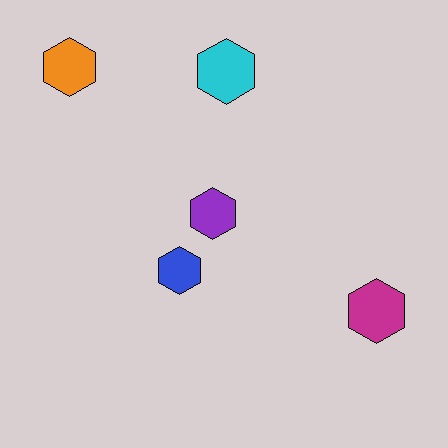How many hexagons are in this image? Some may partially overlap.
There are 5 hexagons.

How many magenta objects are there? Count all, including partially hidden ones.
There is 1 magenta object.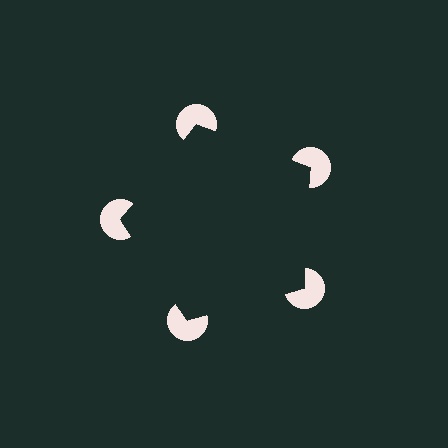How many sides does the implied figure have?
5 sides.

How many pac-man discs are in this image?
There are 5 — one at each vertex of the illusory pentagon.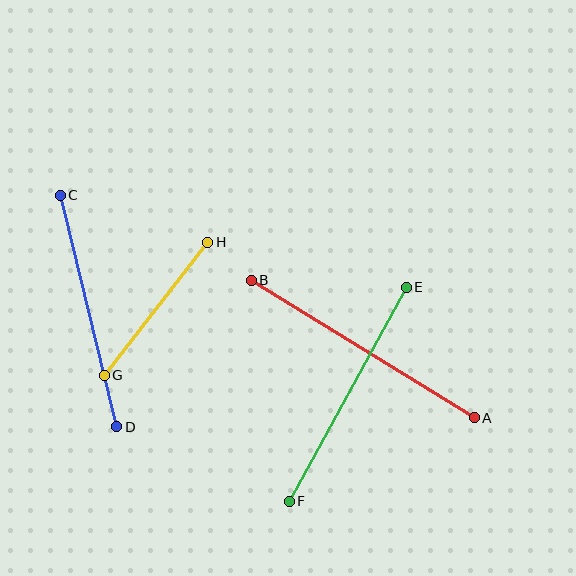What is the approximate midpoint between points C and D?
The midpoint is at approximately (88, 311) pixels.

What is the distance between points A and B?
The distance is approximately 262 pixels.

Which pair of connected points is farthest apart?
Points A and B are farthest apart.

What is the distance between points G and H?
The distance is approximately 169 pixels.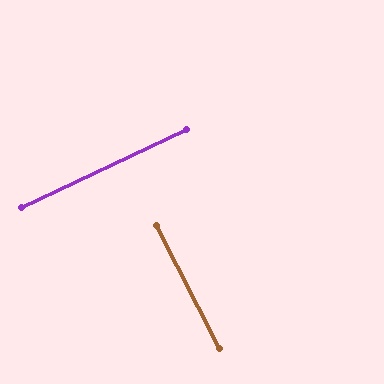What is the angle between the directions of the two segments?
Approximately 88 degrees.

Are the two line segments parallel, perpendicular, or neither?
Perpendicular — they meet at approximately 88°.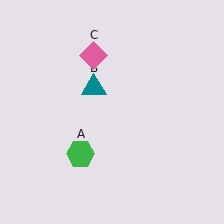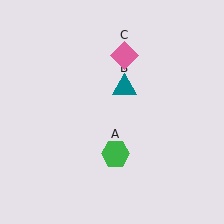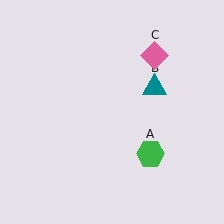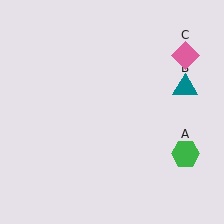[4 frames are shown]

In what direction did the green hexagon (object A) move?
The green hexagon (object A) moved right.